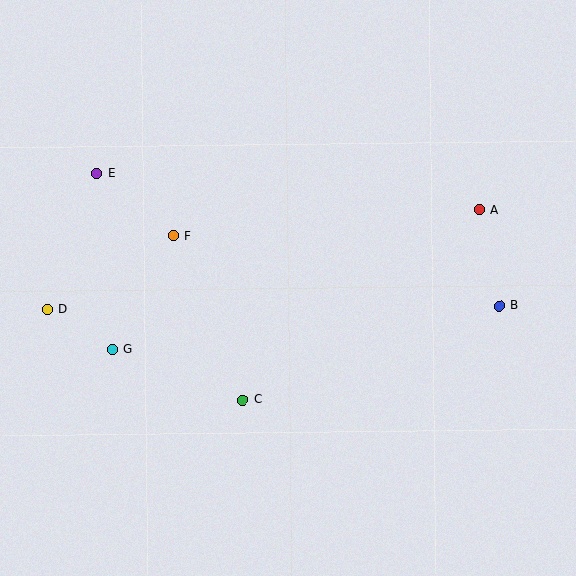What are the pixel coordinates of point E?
Point E is at (96, 174).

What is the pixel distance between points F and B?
The distance between F and B is 333 pixels.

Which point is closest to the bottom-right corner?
Point B is closest to the bottom-right corner.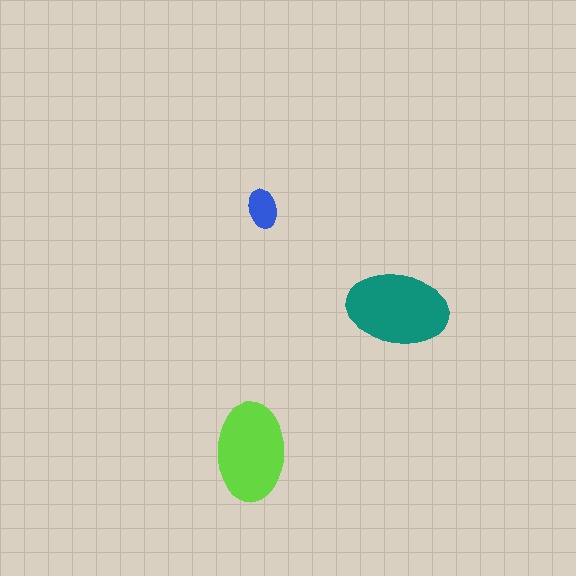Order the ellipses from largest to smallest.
the teal one, the lime one, the blue one.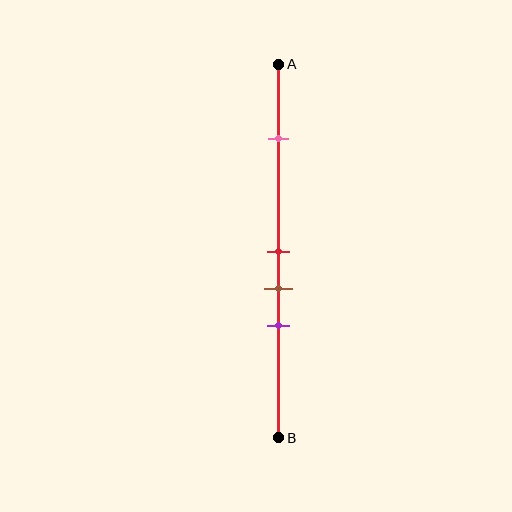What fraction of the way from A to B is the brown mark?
The brown mark is approximately 60% (0.6) of the way from A to B.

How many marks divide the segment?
There are 4 marks dividing the segment.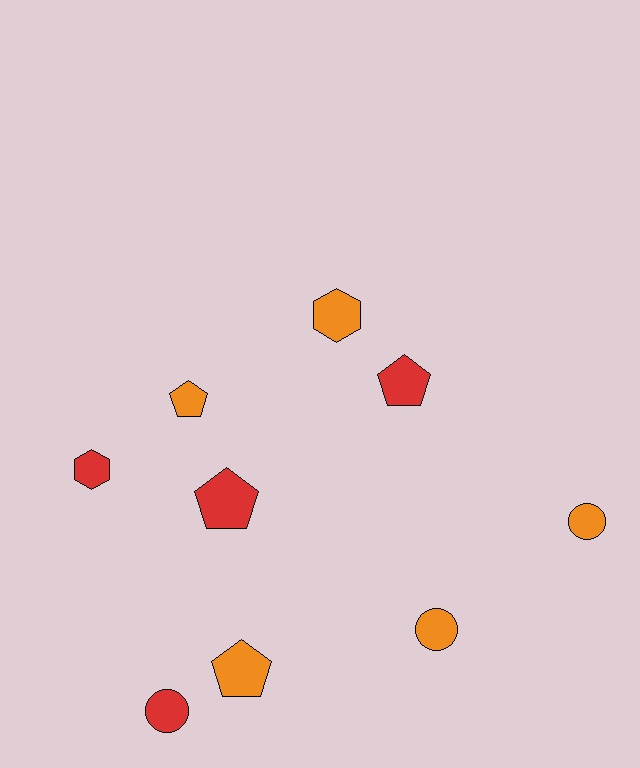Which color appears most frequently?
Orange, with 5 objects.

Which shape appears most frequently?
Pentagon, with 4 objects.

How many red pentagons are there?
There are 2 red pentagons.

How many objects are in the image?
There are 9 objects.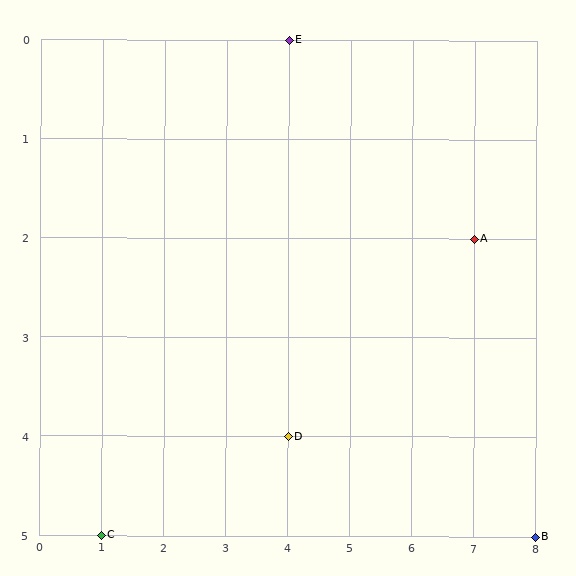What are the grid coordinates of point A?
Point A is at grid coordinates (7, 2).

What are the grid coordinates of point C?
Point C is at grid coordinates (1, 5).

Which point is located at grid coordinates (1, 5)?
Point C is at (1, 5).